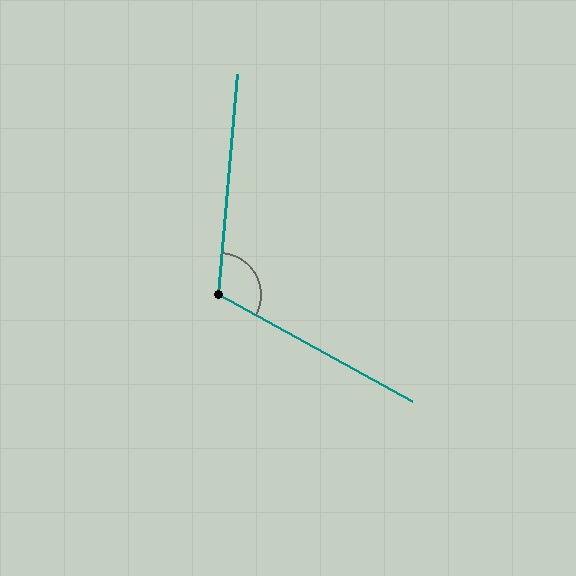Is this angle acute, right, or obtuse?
It is obtuse.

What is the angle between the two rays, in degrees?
Approximately 114 degrees.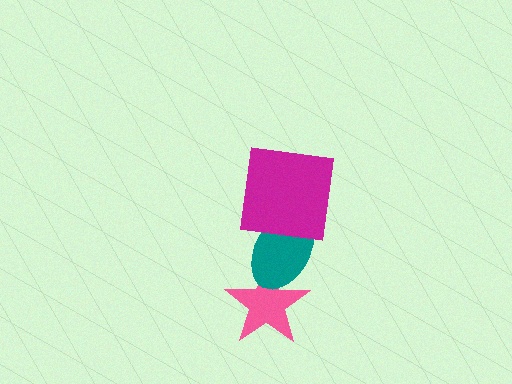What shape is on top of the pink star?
The teal ellipse is on top of the pink star.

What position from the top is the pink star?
The pink star is 3rd from the top.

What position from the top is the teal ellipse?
The teal ellipse is 2nd from the top.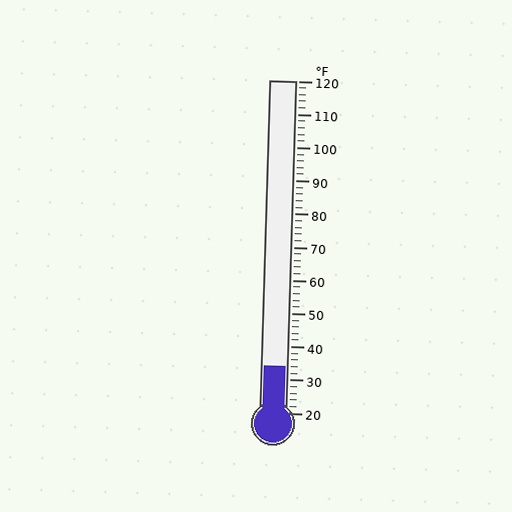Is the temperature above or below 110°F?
The temperature is below 110°F.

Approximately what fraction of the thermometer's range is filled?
The thermometer is filled to approximately 15% of its range.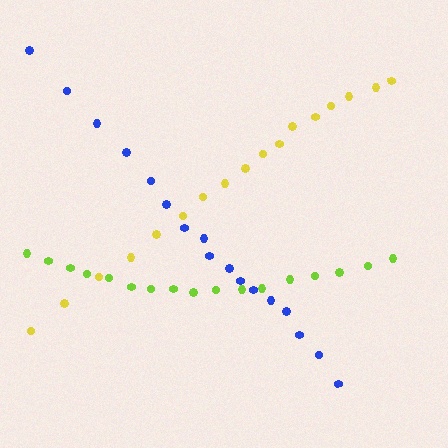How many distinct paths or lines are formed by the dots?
There are 3 distinct paths.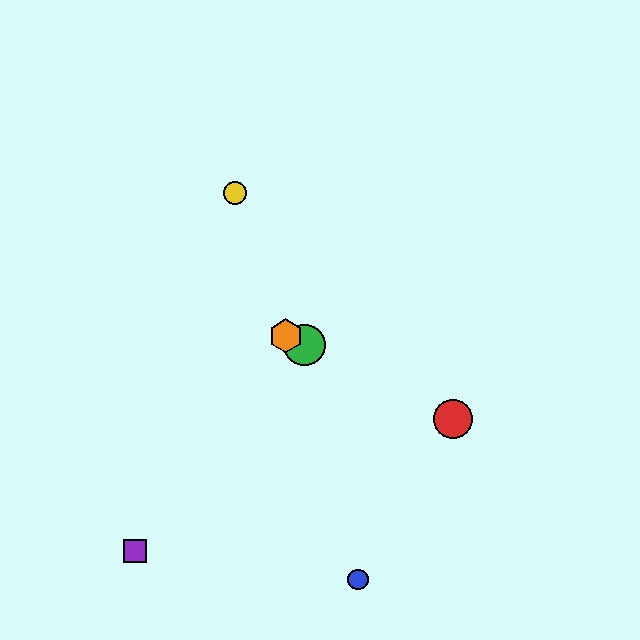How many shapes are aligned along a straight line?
3 shapes (the red circle, the green circle, the orange hexagon) are aligned along a straight line.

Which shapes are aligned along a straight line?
The red circle, the green circle, the orange hexagon are aligned along a straight line.